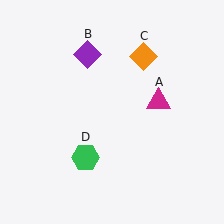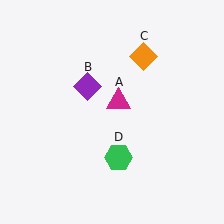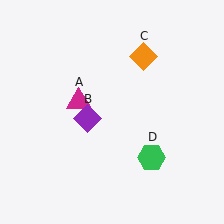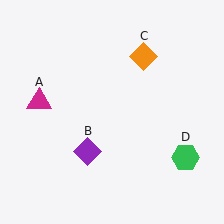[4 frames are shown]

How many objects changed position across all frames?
3 objects changed position: magenta triangle (object A), purple diamond (object B), green hexagon (object D).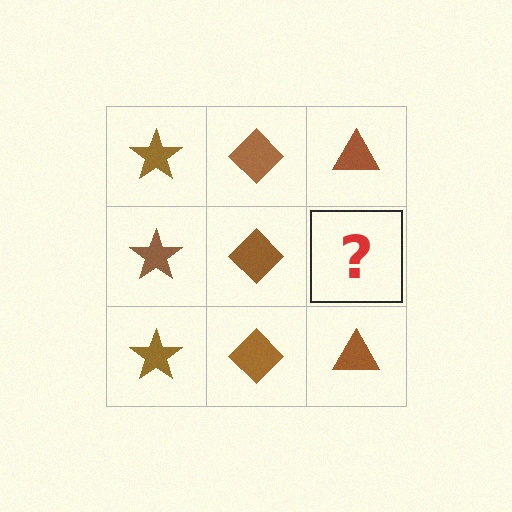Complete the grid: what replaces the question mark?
The question mark should be replaced with a brown triangle.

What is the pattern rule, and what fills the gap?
The rule is that each column has a consistent shape. The gap should be filled with a brown triangle.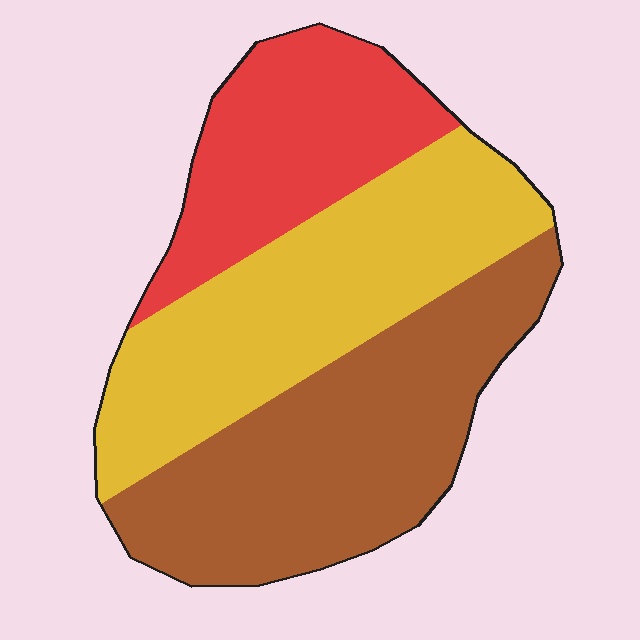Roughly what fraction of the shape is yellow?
Yellow covers 37% of the shape.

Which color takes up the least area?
Red, at roughly 25%.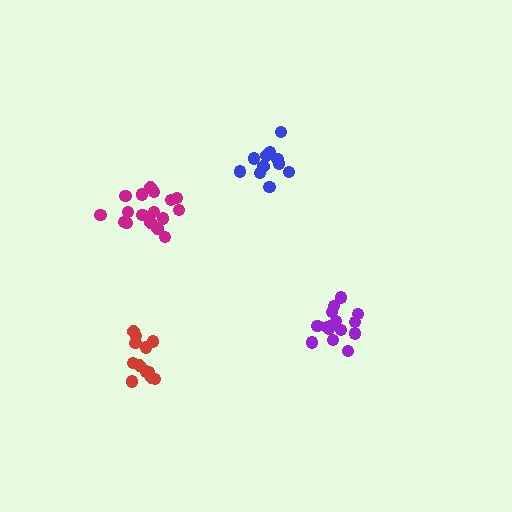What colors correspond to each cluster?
The clusters are colored: magenta, red, purple, blue.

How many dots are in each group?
Group 1: 17 dots, Group 2: 12 dots, Group 3: 15 dots, Group 4: 11 dots (55 total).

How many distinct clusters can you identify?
There are 4 distinct clusters.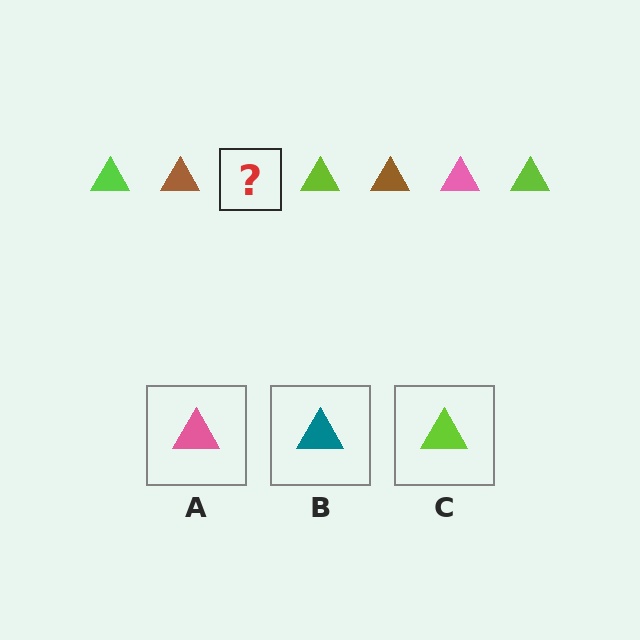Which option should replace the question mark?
Option A.